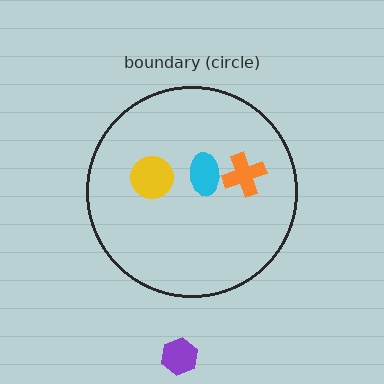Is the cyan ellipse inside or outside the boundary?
Inside.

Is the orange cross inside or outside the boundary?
Inside.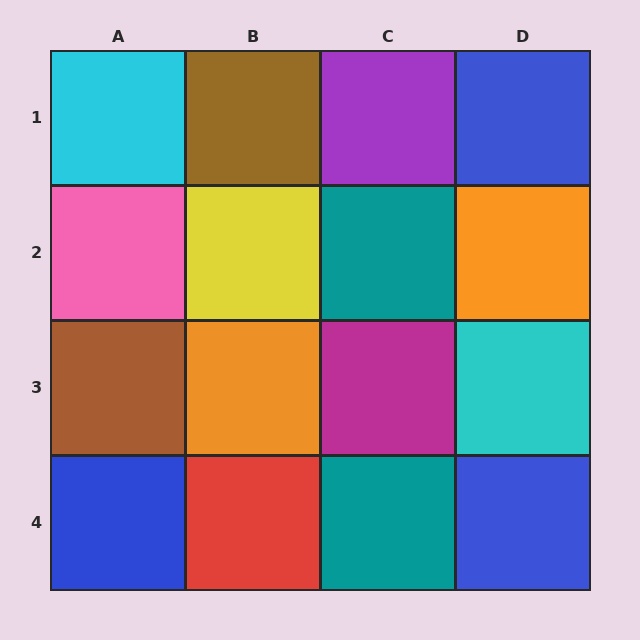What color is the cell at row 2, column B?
Yellow.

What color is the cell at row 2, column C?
Teal.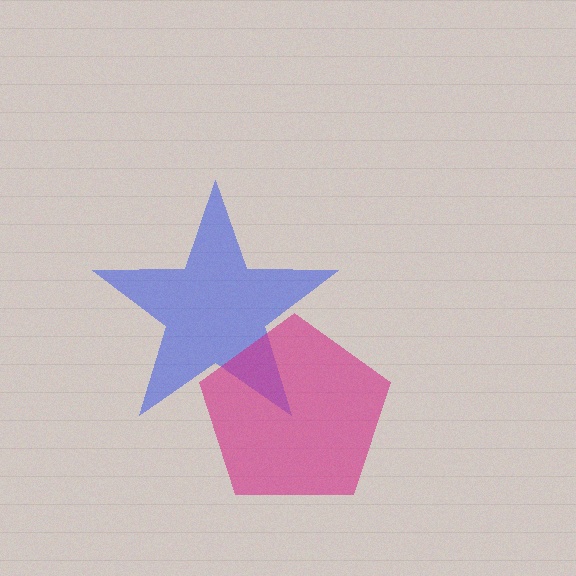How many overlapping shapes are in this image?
There are 2 overlapping shapes in the image.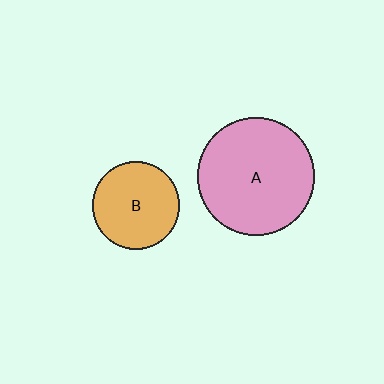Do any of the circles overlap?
No, none of the circles overlap.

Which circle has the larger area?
Circle A (pink).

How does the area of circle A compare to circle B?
Approximately 1.8 times.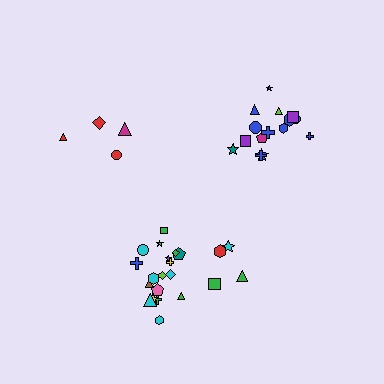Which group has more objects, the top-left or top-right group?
The top-right group.